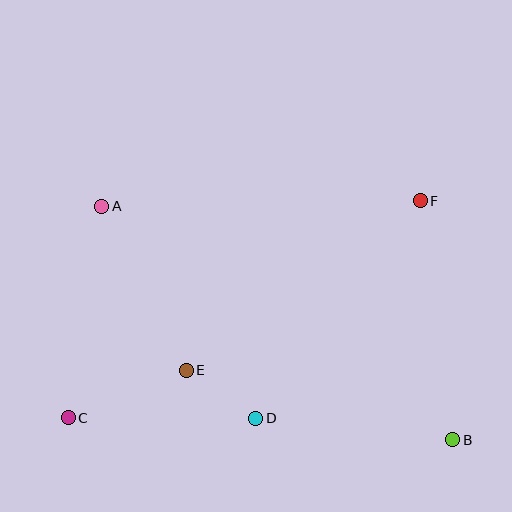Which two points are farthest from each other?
Points A and B are farthest from each other.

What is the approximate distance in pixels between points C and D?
The distance between C and D is approximately 188 pixels.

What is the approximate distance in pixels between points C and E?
The distance between C and E is approximately 127 pixels.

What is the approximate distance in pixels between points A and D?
The distance between A and D is approximately 262 pixels.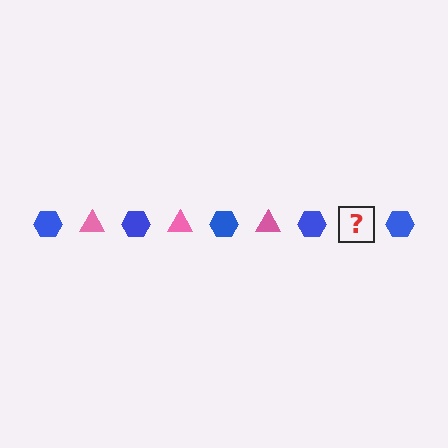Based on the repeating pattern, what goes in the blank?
The blank should be a pink triangle.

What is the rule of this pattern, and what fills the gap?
The rule is that the pattern alternates between blue hexagon and pink triangle. The gap should be filled with a pink triangle.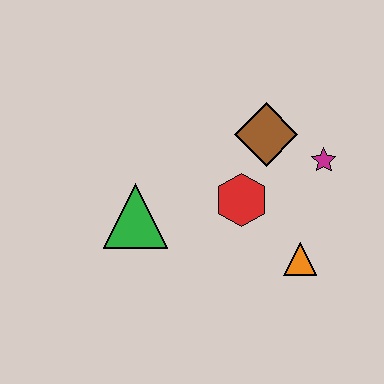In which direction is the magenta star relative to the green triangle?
The magenta star is to the right of the green triangle.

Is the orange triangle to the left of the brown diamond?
No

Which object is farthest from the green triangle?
The magenta star is farthest from the green triangle.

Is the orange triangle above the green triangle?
No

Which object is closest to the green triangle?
The red hexagon is closest to the green triangle.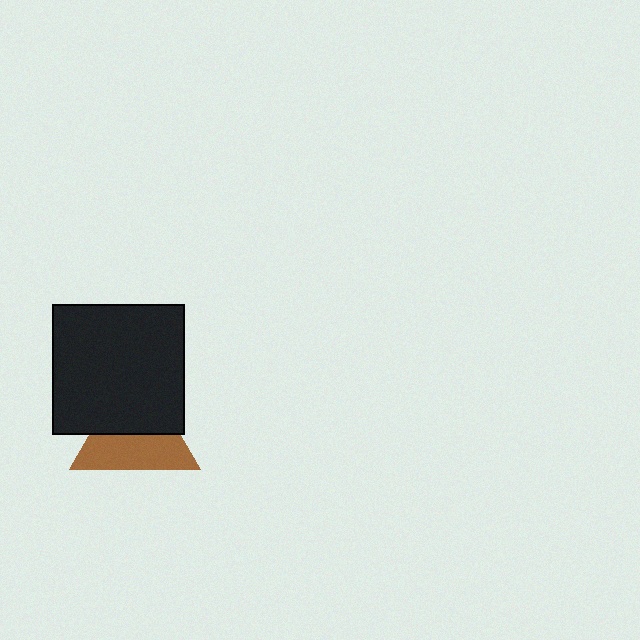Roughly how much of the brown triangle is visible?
About half of it is visible (roughly 51%).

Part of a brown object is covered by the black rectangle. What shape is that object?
It is a triangle.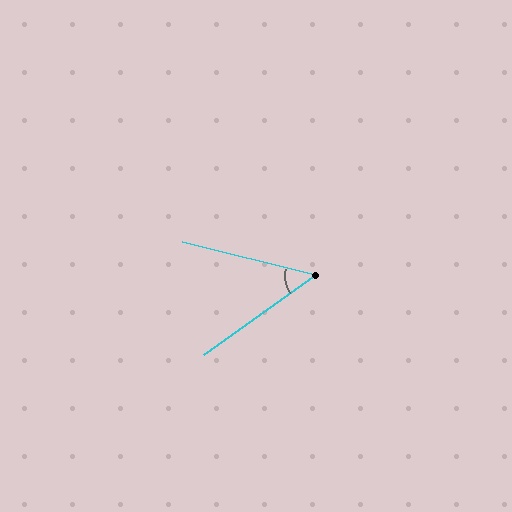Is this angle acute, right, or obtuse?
It is acute.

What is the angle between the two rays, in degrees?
Approximately 50 degrees.